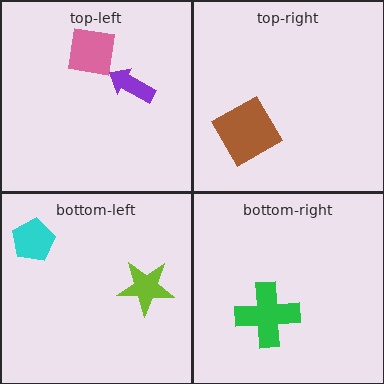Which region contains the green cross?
The bottom-right region.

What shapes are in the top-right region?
The brown square.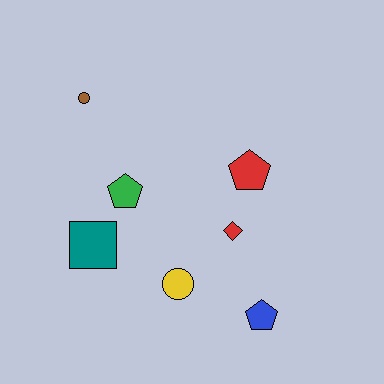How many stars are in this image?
There are no stars.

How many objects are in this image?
There are 7 objects.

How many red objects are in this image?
There are 2 red objects.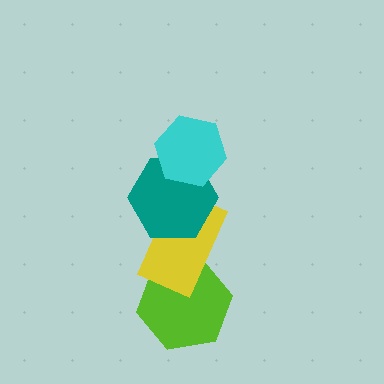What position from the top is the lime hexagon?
The lime hexagon is 4th from the top.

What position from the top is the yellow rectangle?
The yellow rectangle is 3rd from the top.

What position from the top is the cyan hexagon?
The cyan hexagon is 1st from the top.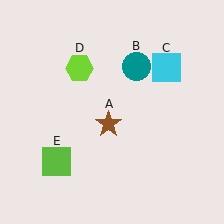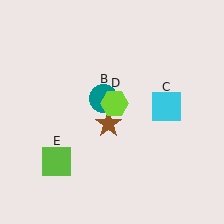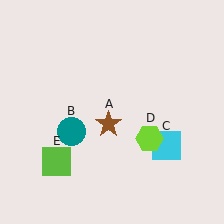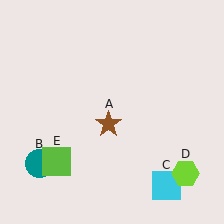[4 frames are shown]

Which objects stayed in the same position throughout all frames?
Brown star (object A) and lime square (object E) remained stationary.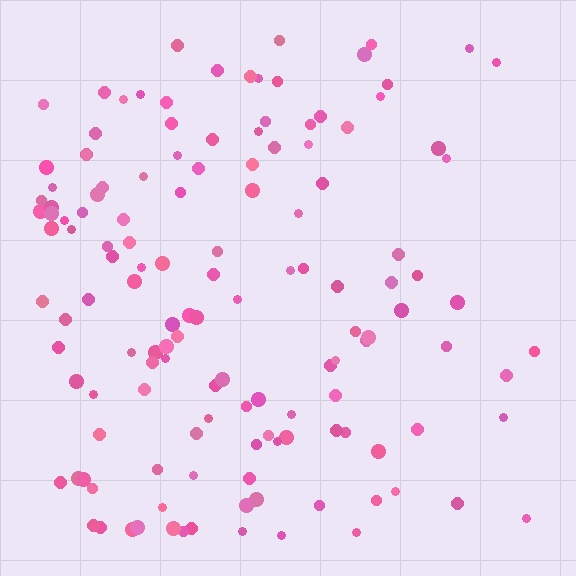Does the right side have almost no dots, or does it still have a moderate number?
Still a moderate number, just noticeably fewer than the left.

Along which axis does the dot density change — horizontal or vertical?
Horizontal.